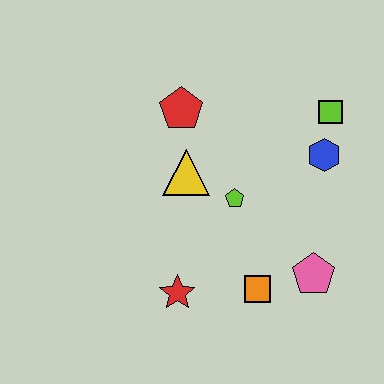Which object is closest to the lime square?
The blue hexagon is closest to the lime square.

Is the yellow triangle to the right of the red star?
Yes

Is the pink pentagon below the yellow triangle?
Yes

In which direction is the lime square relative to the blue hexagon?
The lime square is above the blue hexagon.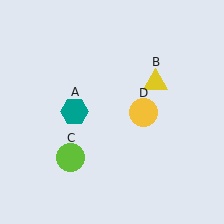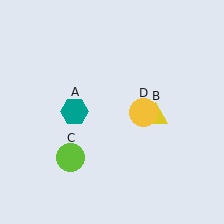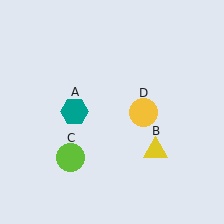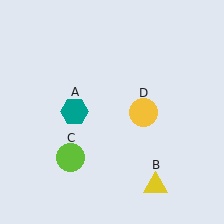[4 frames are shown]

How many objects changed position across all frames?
1 object changed position: yellow triangle (object B).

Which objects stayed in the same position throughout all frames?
Teal hexagon (object A) and lime circle (object C) and yellow circle (object D) remained stationary.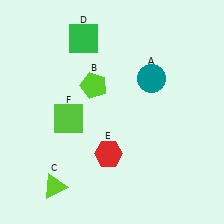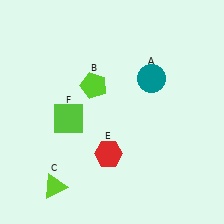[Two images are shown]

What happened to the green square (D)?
The green square (D) was removed in Image 2. It was in the top-left area of Image 1.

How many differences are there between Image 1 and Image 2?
There is 1 difference between the two images.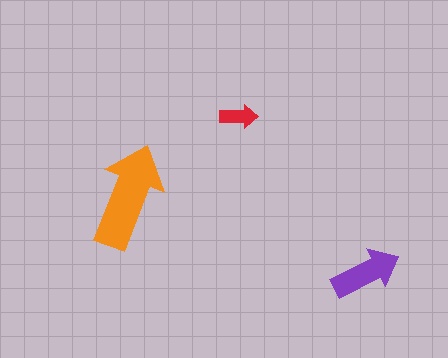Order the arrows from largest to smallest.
the orange one, the purple one, the red one.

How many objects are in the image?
There are 3 objects in the image.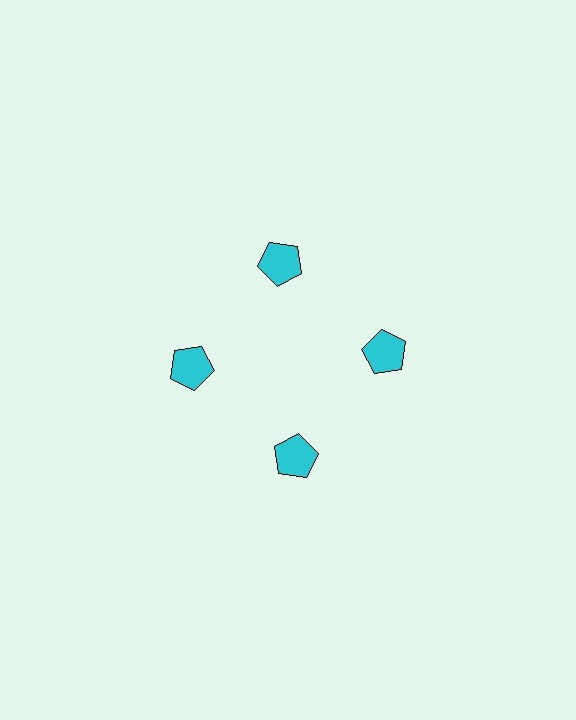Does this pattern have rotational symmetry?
Yes, this pattern has 4-fold rotational symmetry. It looks the same after rotating 90 degrees around the center.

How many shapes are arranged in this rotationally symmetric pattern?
There are 4 shapes, arranged in 4 groups of 1.